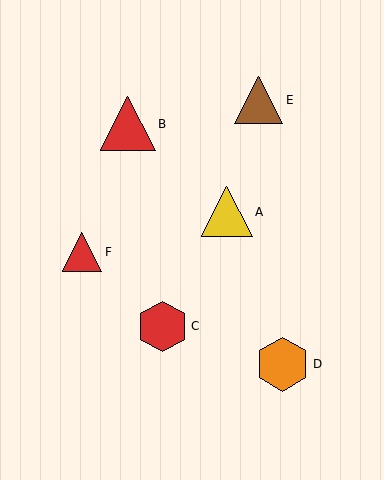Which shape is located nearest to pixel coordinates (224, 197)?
The yellow triangle (labeled A) at (227, 212) is nearest to that location.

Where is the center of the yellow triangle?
The center of the yellow triangle is at (227, 212).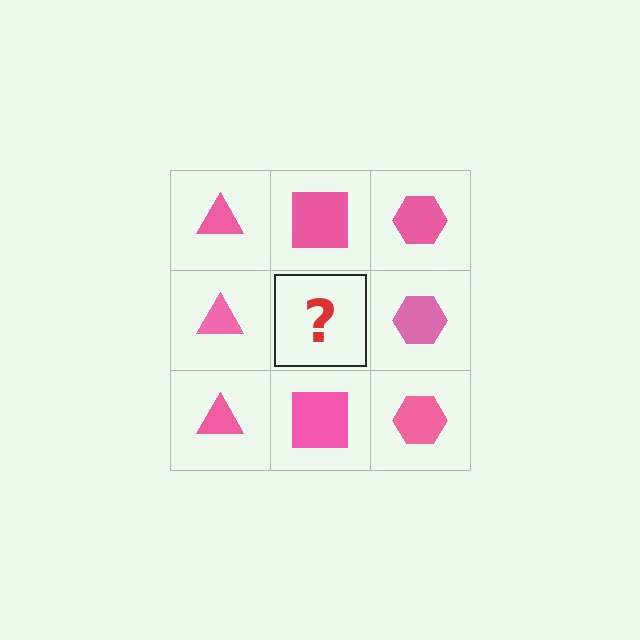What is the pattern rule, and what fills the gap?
The rule is that each column has a consistent shape. The gap should be filled with a pink square.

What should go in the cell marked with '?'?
The missing cell should contain a pink square.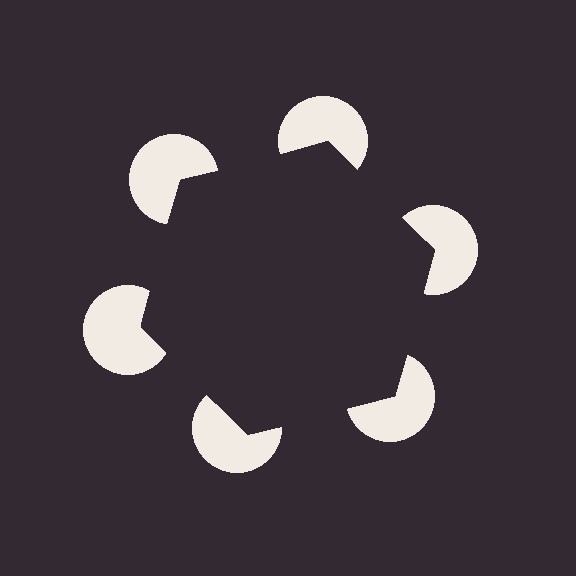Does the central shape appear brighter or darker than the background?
It typically appears slightly darker than the background, even though no actual brightness change is drawn.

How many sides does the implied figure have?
6 sides.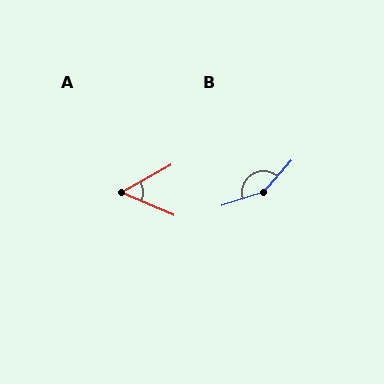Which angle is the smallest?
A, at approximately 52 degrees.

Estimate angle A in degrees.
Approximately 52 degrees.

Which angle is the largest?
B, at approximately 150 degrees.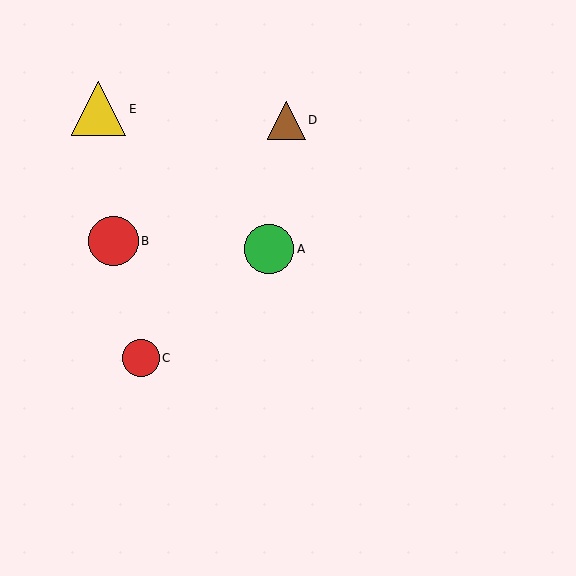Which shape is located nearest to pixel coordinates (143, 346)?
The red circle (labeled C) at (141, 358) is nearest to that location.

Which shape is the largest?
The yellow triangle (labeled E) is the largest.